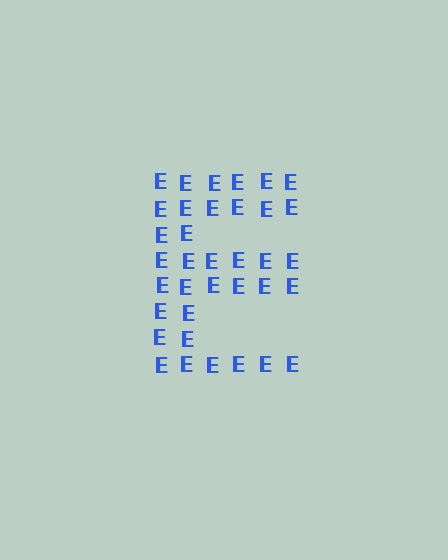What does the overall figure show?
The overall figure shows the letter E.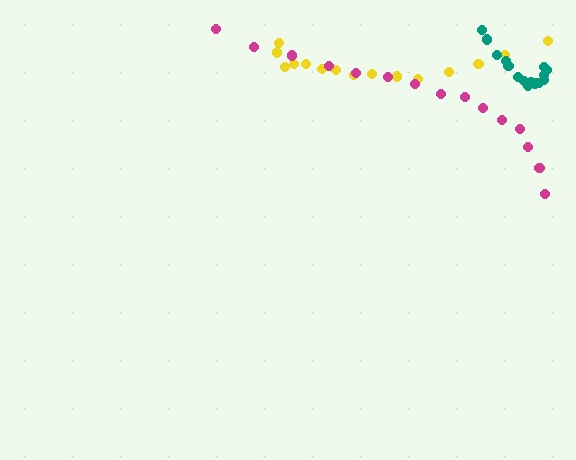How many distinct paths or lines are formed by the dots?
There are 3 distinct paths.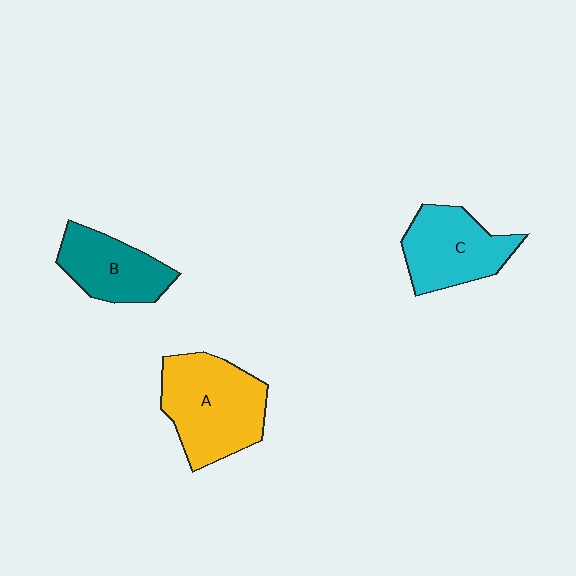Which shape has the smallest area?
Shape B (teal).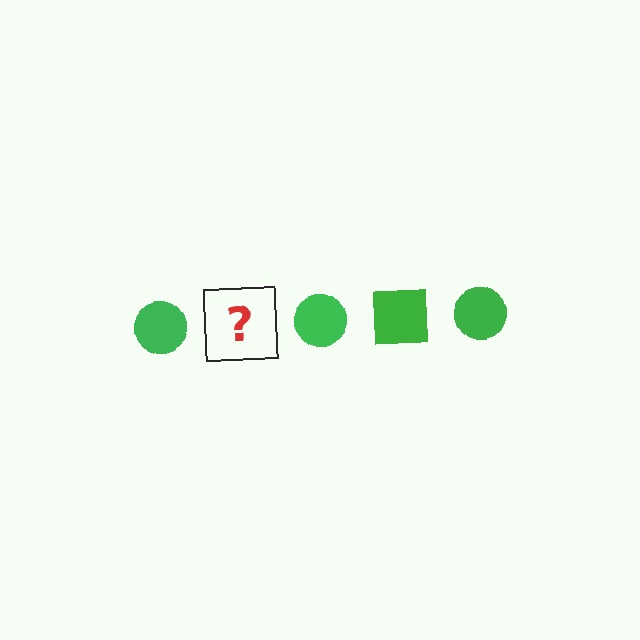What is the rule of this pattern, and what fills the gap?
The rule is that the pattern cycles through circle, square shapes in green. The gap should be filled with a green square.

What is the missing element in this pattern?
The missing element is a green square.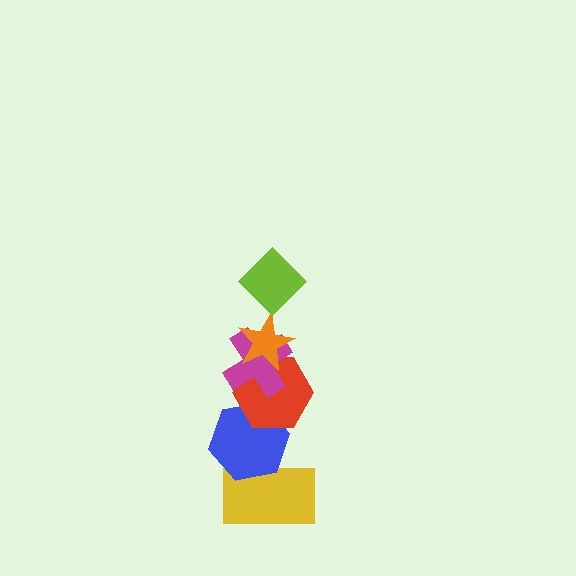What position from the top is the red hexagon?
The red hexagon is 4th from the top.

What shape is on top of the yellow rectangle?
The blue hexagon is on top of the yellow rectangle.